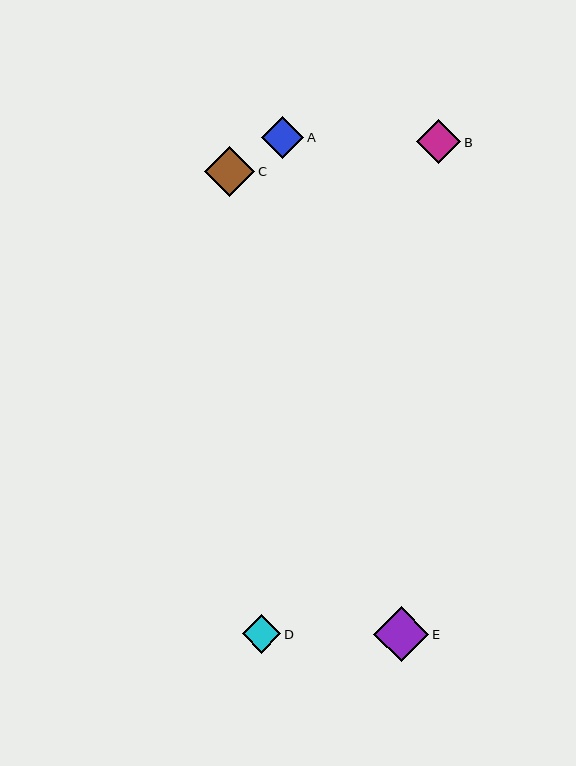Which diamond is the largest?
Diamond E is the largest with a size of approximately 55 pixels.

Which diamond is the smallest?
Diamond D is the smallest with a size of approximately 39 pixels.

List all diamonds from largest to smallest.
From largest to smallest: E, C, B, A, D.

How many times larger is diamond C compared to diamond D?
Diamond C is approximately 1.3 times the size of diamond D.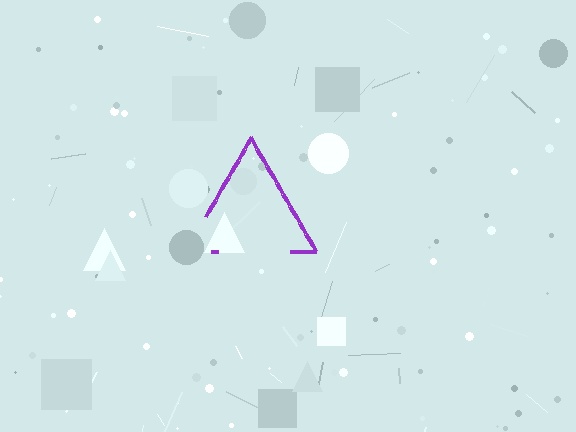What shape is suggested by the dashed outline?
The dashed outline suggests a triangle.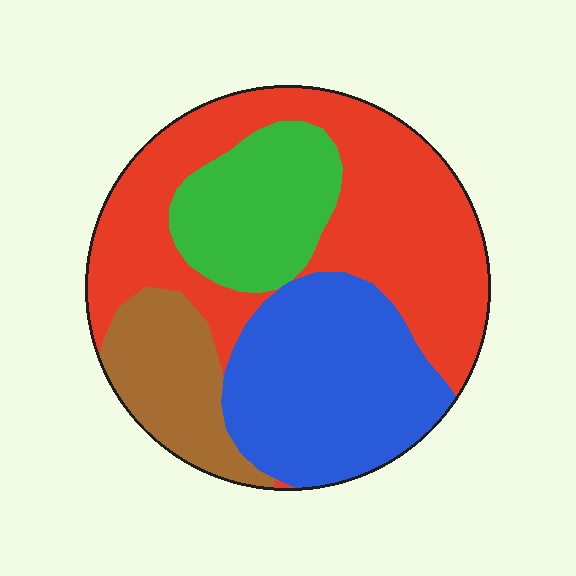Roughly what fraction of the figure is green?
Green covers 17% of the figure.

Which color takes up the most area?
Red, at roughly 40%.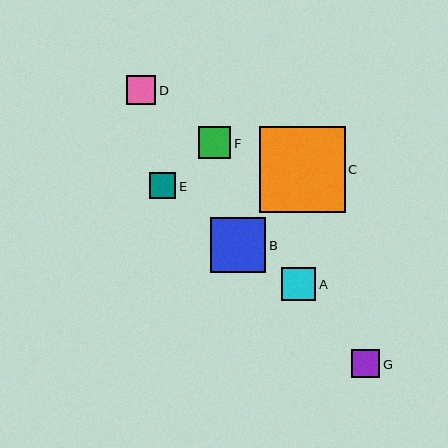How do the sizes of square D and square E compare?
Square D and square E are approximately the same size.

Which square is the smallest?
Square E is the smallest with a size of approximately 26 pixels.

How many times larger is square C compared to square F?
Square C is approximately 2.7 times the size of square F.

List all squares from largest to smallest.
From largest to smallest: C, B, A, F, D, G, E.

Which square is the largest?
Square C is the largest with a size of approximately 86 pixels.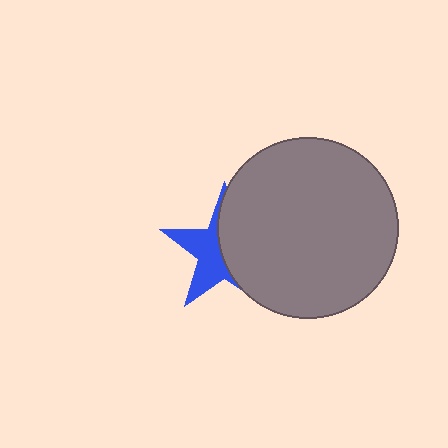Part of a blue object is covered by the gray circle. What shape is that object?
It is a star.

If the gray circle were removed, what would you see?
You would see the complete blue star.